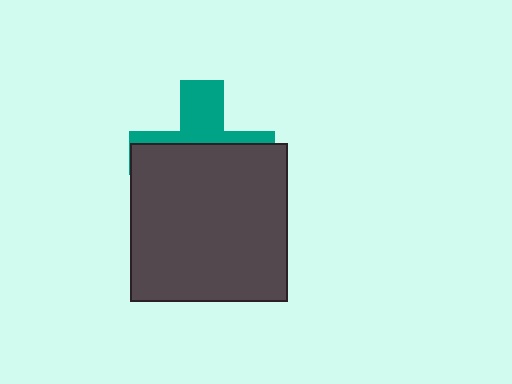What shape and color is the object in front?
The object in front is a dark gray square.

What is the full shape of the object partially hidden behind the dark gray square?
The partially hidden object is a teal cross.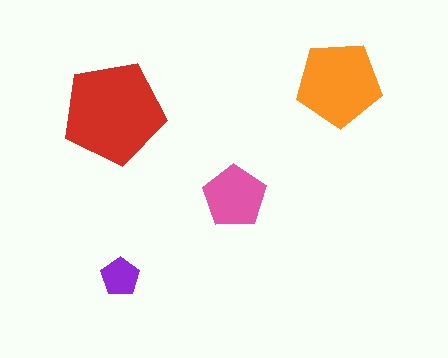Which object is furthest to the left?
The red pentagon is leftmost.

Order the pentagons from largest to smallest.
the red one, the orange one, the pink one, the purple one.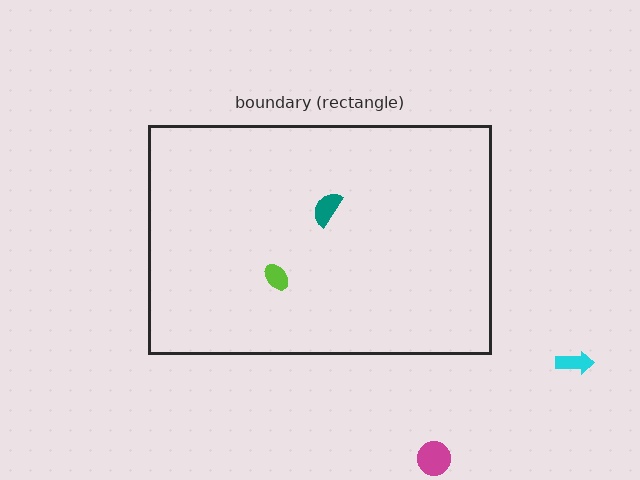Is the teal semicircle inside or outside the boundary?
Inside.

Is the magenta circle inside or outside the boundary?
Outside.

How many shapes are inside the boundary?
2 inside, 2 outside.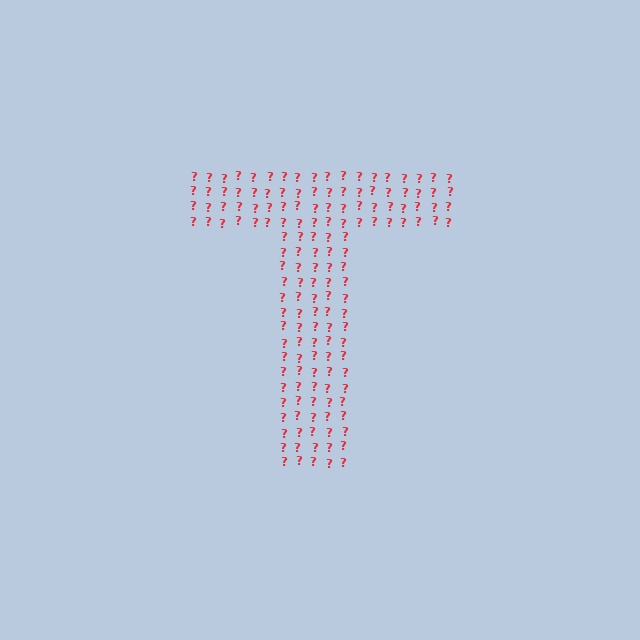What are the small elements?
The small elements are question marks.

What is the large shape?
The large shape is the letter T.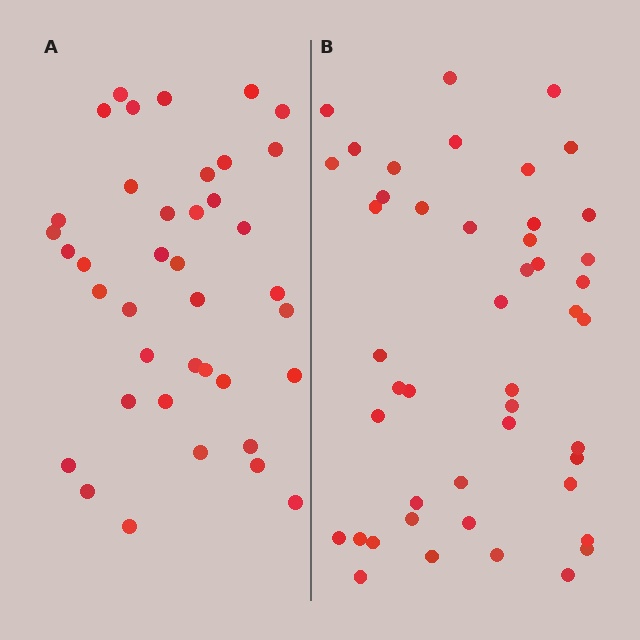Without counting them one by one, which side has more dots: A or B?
Region B (the right region) has more dots.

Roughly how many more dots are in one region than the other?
Region B has roughly 8 or so more dots than region A.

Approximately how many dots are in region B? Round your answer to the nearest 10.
About 50 dots. (The exact count is 46, which rounds to 50.)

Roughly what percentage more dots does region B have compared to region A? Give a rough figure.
About 20% more.